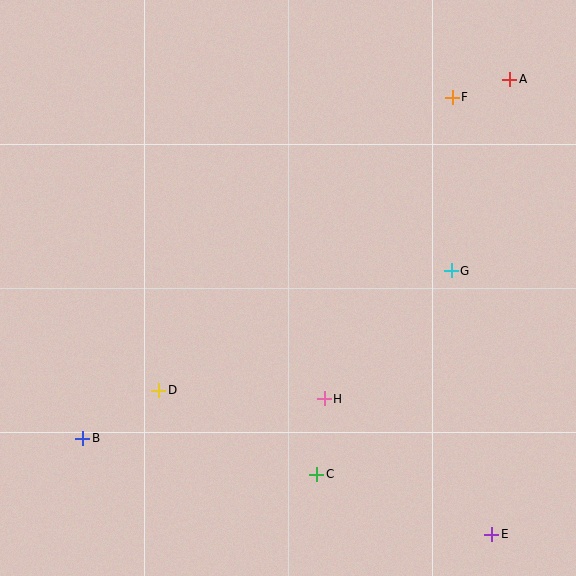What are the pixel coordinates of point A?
Point A is at (510, 79).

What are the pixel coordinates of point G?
Point G is at (451, 271).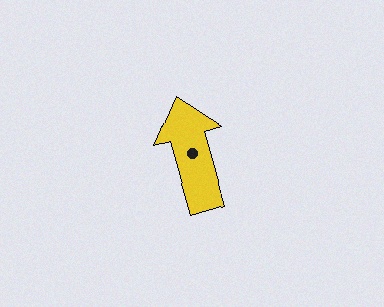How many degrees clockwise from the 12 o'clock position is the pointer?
Approximately 344 degrees.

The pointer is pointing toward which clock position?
Roughly 11 o'clock.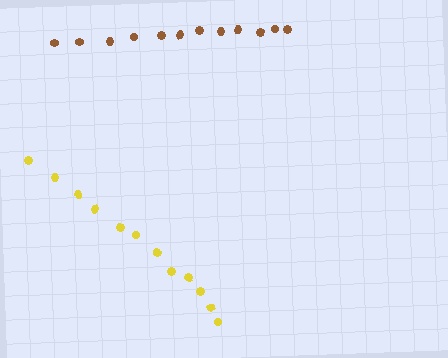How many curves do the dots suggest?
There are 2 distinct paths.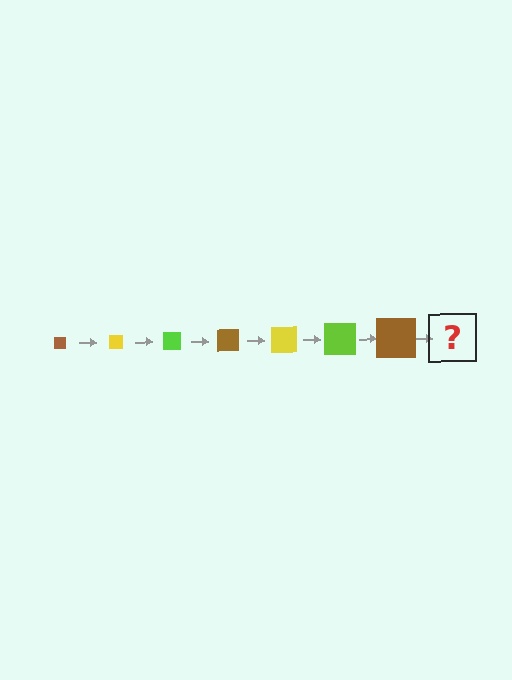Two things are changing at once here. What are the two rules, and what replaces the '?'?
The two rules are that the square grows larger each step and the color cycles through brown, yellow, and lime. The '?' should be a yellow square, larger than the previous one.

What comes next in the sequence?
The next element should be a yellow square, larger than the previous one.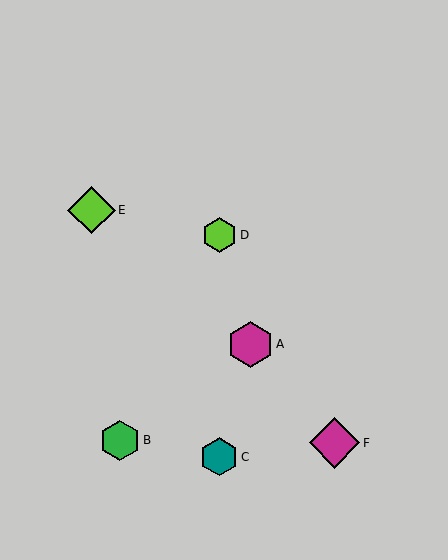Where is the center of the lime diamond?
The center of the lime diamond is at (91, 210).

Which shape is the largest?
The magenta diamond (labeled F) is the largest.